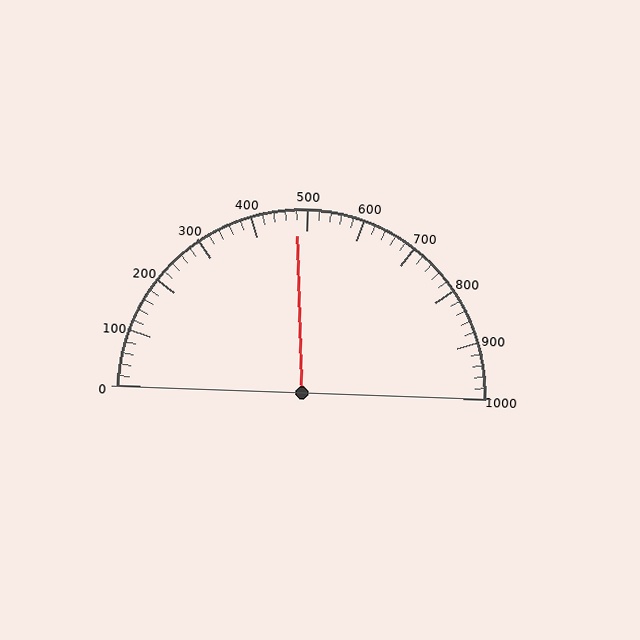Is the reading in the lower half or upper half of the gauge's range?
The reading is in the lower half of the range (0 to 1000).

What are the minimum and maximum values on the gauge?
The gauge ranges from 0 to 1000.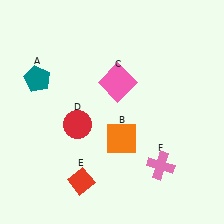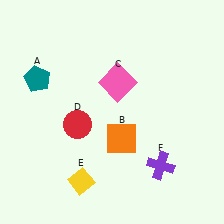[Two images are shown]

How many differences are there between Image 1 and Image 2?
There are 2 differences between the two images.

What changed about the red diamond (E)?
In Image 1, E is red. In Image 2, it changed to yellow.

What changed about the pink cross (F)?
In Image 1, F is pink. In Image 2, it changed to purple.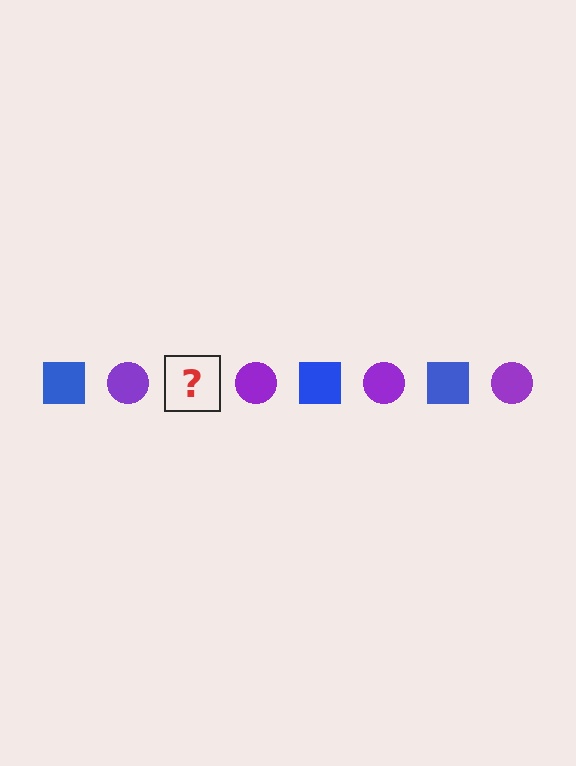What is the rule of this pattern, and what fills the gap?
The rule is that the pattern alternates between blue square and purple circle. The gap should be filled with a blue square.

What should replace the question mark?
The question mark should be replaced with a blue square.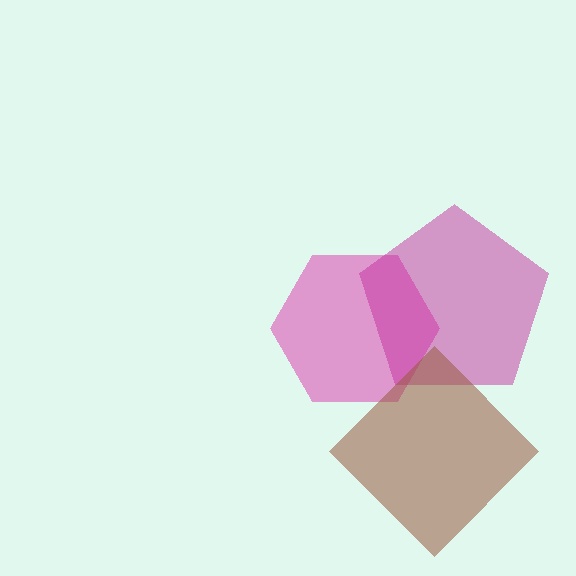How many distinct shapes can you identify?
There are 3 distinct shapes: a pink hexagon, a magenta pentagon, a brown diamond.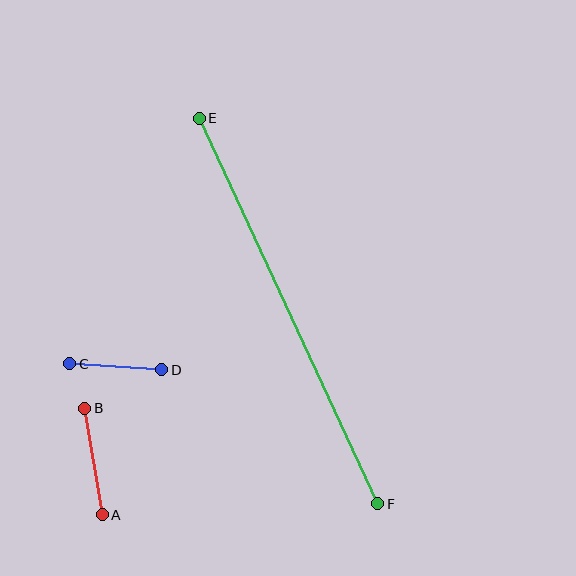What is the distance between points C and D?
The distance is approximately 92 pixels.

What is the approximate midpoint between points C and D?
The midpoint is at approximately (116, 367) pixels.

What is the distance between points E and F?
The distance is approximately 425 pixels.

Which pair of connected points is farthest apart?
Points E and F are farthest apart.